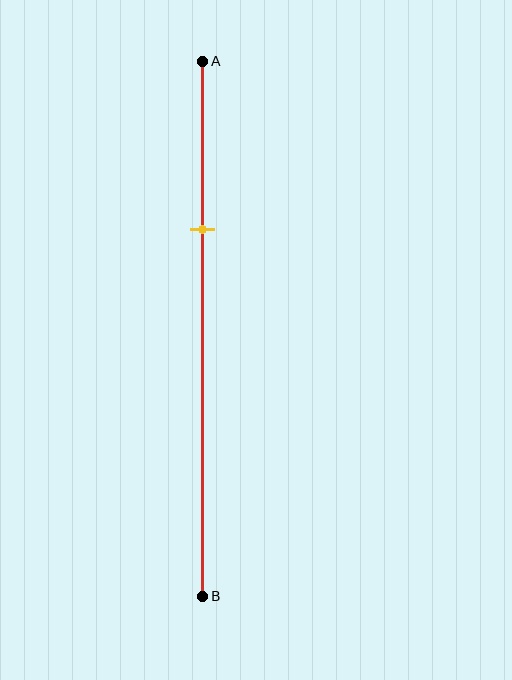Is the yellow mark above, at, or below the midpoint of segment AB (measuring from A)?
The yellow mark is above the midpoint of segment AB.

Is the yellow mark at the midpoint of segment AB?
No, the mark is at about 30% from A, not at the 50% midpoint.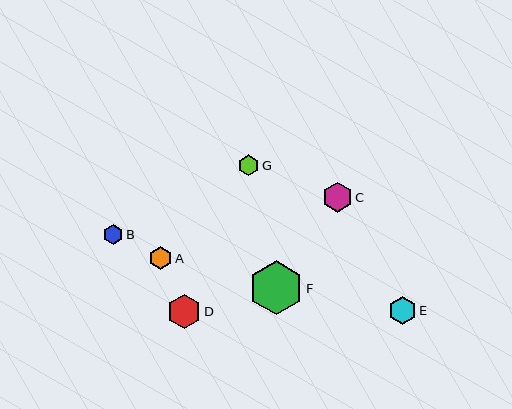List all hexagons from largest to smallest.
From largest to smallest: F, D, C, E, A, G, B.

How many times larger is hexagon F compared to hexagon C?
Hexagon F is approximately 1.8 times the size of hexagon C.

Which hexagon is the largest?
Hexagon F is the largest with a size of approximately 54 pixels.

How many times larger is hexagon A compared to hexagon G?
Hexagon A is approximately 1.1 times the size of hexagon G.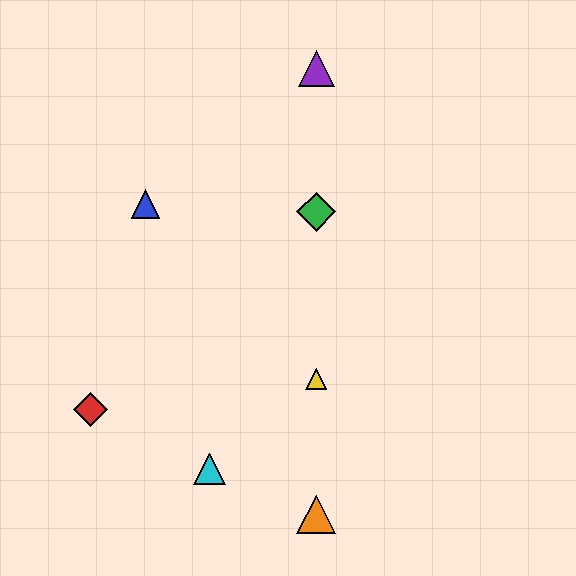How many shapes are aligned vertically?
4 shapes (the green diamond, the yellow triangle, the purple triangle, the orange triangle) are aligned vertically.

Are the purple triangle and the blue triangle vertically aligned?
No, the purple triangle is at x≈316 and the blue triangle is at x≈145.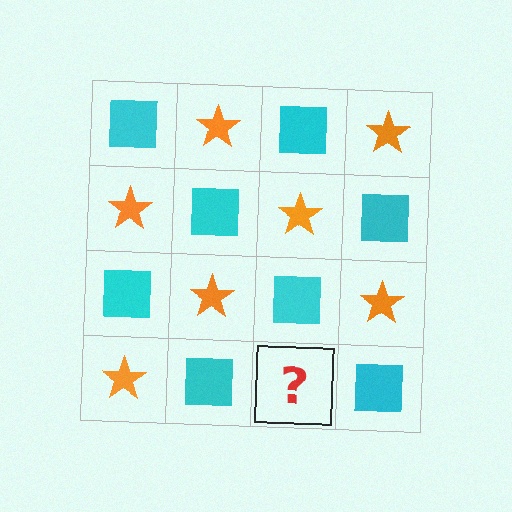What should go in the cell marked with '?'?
The missing cell should contain an orange star.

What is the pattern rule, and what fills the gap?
The rule is that it alternates cyan square and orange star in a checkerboard pattern. The gap should be filled with an orange star.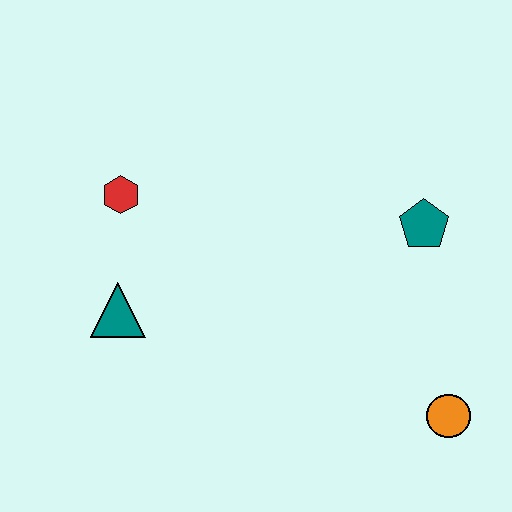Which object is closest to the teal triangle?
The red hexagon is closest to the teal triangle.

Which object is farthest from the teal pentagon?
The teal triangle is farthest from the teal pentagon.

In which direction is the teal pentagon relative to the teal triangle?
The teal pentagon is to the right of the teal triangle.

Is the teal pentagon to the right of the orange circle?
No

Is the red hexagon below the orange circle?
No